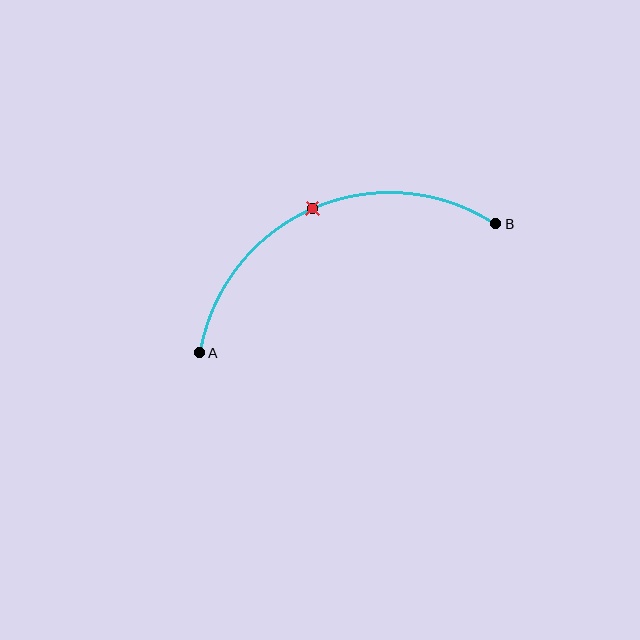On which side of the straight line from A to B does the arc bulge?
The arc bulges above the straight line connecting A and B.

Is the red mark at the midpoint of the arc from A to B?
Yes. The red mark lies on the arc at equal arc-length from both A and B — it is the arc midpoint.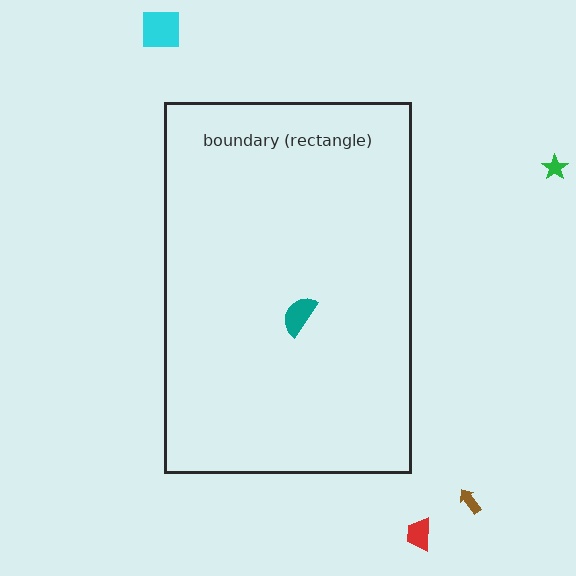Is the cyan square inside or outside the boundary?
Outside.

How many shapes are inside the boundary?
1 inside, 4 outside.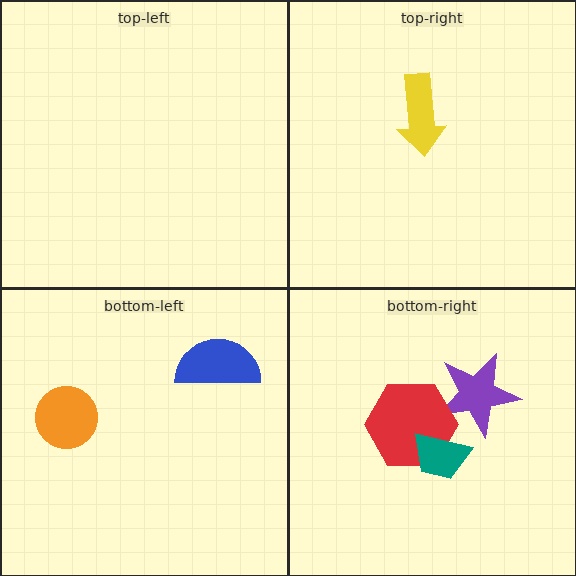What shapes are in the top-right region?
The yellow arrow.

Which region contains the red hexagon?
The bottom-right region.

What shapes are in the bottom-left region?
The orange circle, the blue semicircle.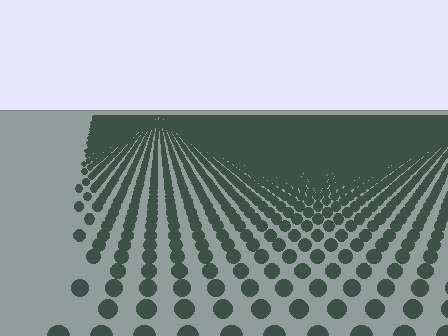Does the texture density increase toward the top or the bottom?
Density increases toward the top.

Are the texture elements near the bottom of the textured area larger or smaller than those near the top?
Larger. Near the bottom, elements are closer to the viewer and appear at a bigger on-screen size.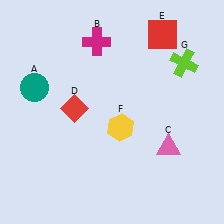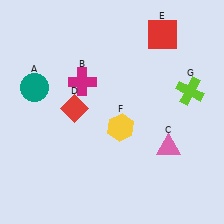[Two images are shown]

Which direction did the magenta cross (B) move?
The magenta cross (B) moved down.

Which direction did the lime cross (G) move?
The lime cross (G) moved down.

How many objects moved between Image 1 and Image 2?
2 objects moved between the two images.